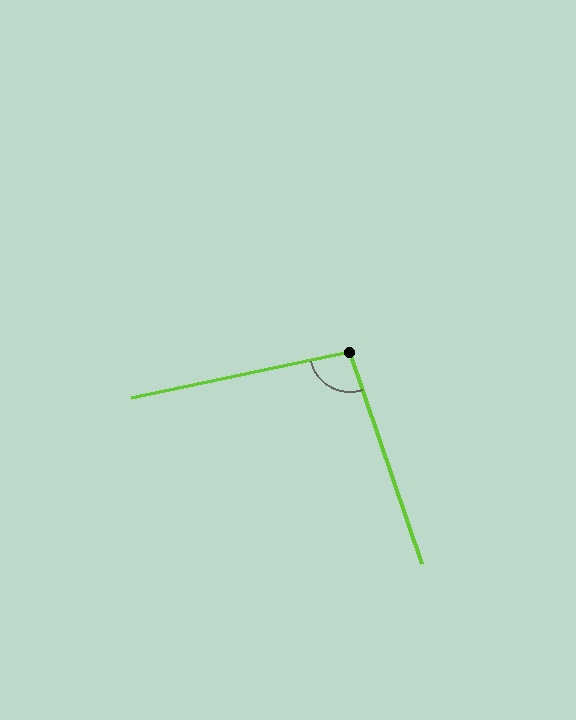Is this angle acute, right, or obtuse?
It is obtuse.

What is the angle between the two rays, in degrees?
Approximately 97 degrees.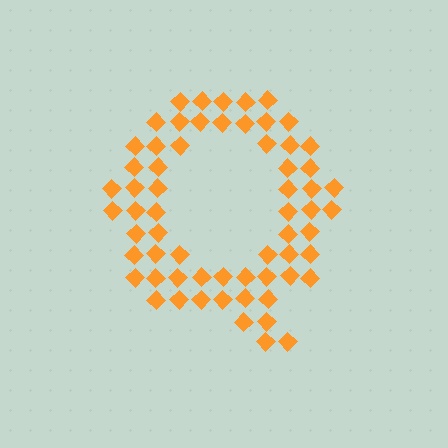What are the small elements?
The small elements are diamonds.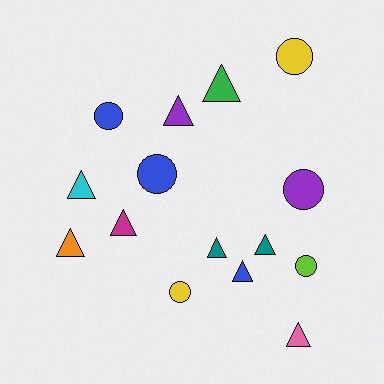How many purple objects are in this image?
There are 2 purple objects.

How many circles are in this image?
There are 6 circles.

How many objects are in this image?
There are 15 objects.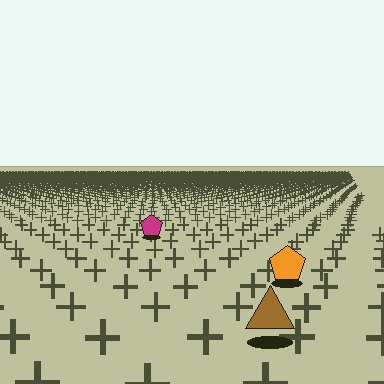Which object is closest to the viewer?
The brown triangle is closest. The texture marks near it are larger and more spread out.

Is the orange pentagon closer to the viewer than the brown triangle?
No. The brown triangle is closer — you can tell from the texture gradient: the ground texture is coarser near it.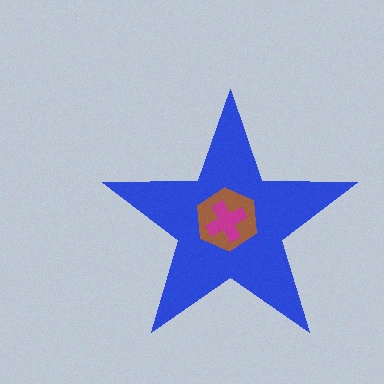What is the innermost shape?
The magenta cross.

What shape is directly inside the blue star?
The brown hexagon.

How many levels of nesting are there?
3.